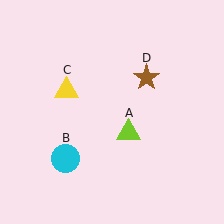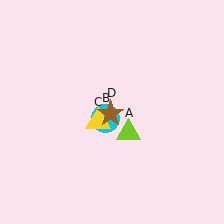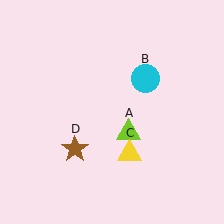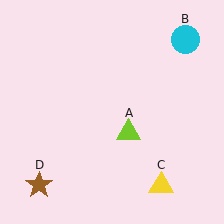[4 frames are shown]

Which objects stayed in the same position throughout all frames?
Lime triangle (object A) remained stationary.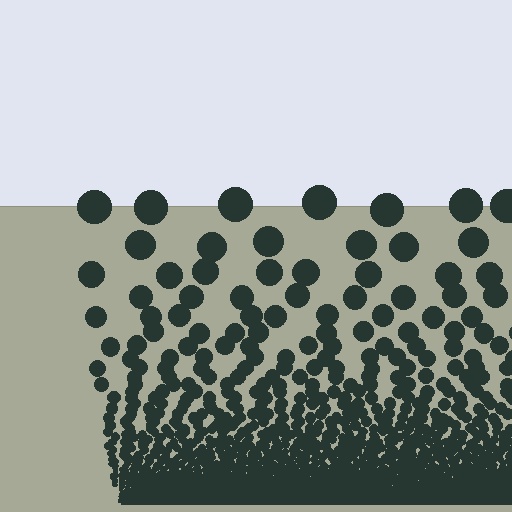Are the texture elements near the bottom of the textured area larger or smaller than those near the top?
Smaller. The gradient is inverted — elements near the bottom are smaller and denser.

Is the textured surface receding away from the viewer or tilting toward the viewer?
The surface appears to tilt toward the viewer. Texture elements get larger and sparser toward the top.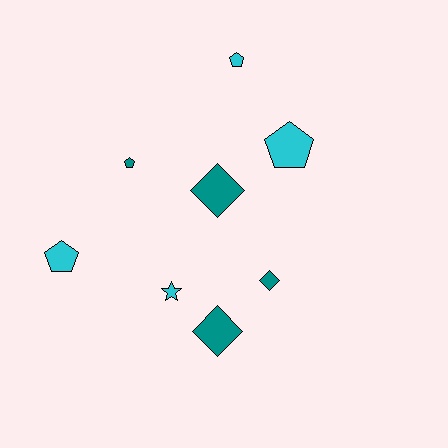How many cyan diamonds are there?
There are no cyan diamonds.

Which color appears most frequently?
Teal, with 4 objects.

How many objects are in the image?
There are 8 objects.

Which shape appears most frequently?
Pentagon, with 4 objects.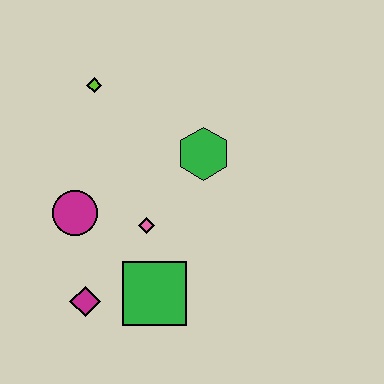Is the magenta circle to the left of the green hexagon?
Yes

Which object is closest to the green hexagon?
The pink diamond is closest to the green hexagon.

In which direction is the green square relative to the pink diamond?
The green square is below the pink diamond.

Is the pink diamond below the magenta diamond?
No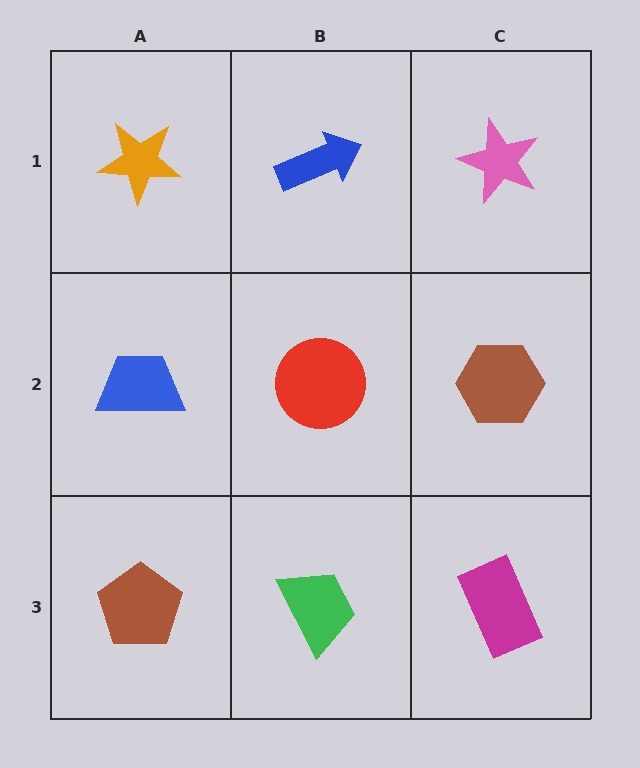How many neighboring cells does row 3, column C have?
2.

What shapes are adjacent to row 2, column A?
An orange star (row 1, column A), a brown pentagon (row 3, column A), a red circle (row 2, column B).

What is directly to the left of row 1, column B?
An orange star.